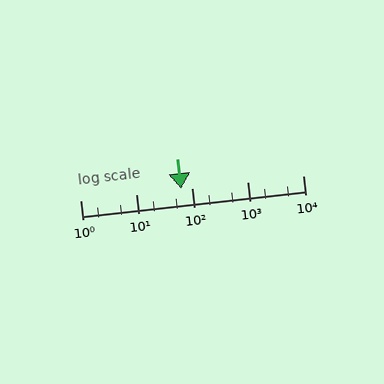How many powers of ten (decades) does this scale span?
The scale spans 4 decades, from 1 to 10000.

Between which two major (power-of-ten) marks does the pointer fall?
The pointer is between 10 and 100.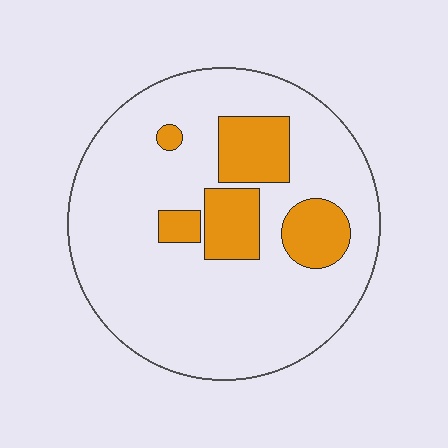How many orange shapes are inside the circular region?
5.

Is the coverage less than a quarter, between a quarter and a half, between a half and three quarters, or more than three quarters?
Less than a quarter.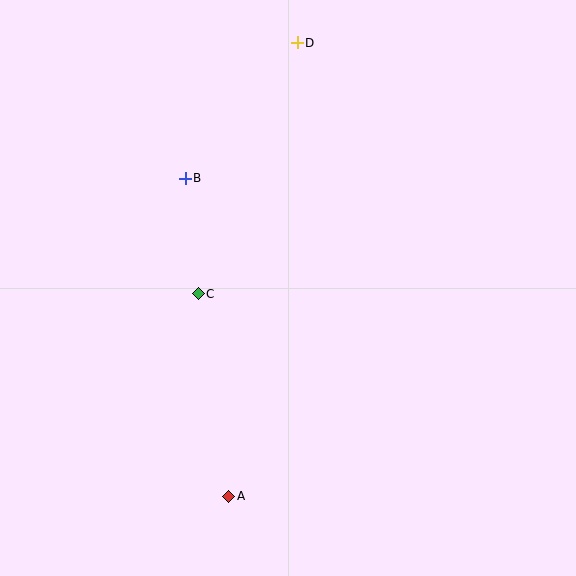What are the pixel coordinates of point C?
Point C is at (198, 294).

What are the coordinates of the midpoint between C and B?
The midpoint between C and B is at (192, 236).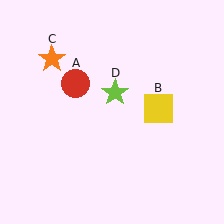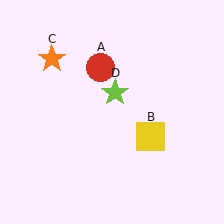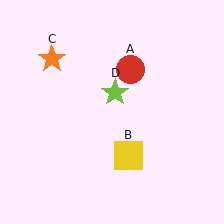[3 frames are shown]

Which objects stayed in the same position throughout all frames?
Orange star (object C) and lime star (object D) remained stationary.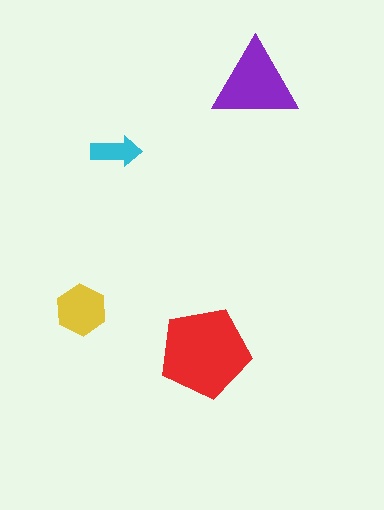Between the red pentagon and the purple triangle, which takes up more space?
The red pentagon.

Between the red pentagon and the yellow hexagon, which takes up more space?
The red pentagon.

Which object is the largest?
The red pentagon.